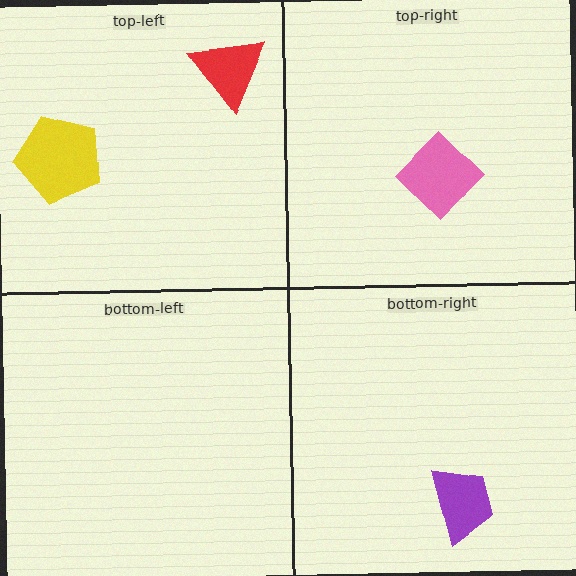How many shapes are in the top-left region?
2.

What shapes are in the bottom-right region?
The purple trapezoid.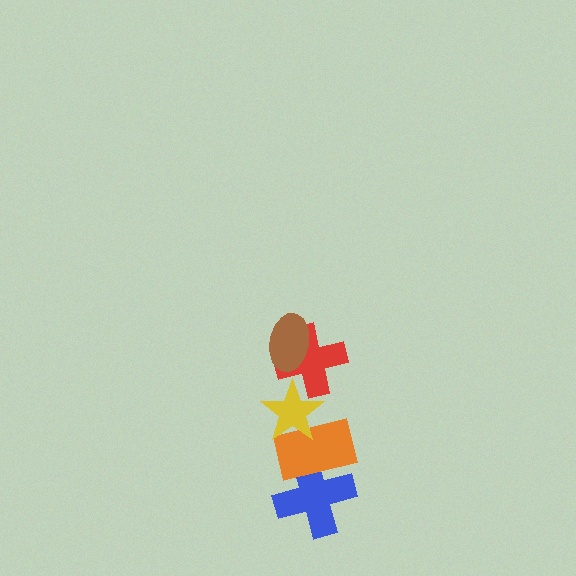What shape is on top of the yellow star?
The red cross is on top of the yellow star.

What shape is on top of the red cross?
The brown ellipse is on top of the red cross.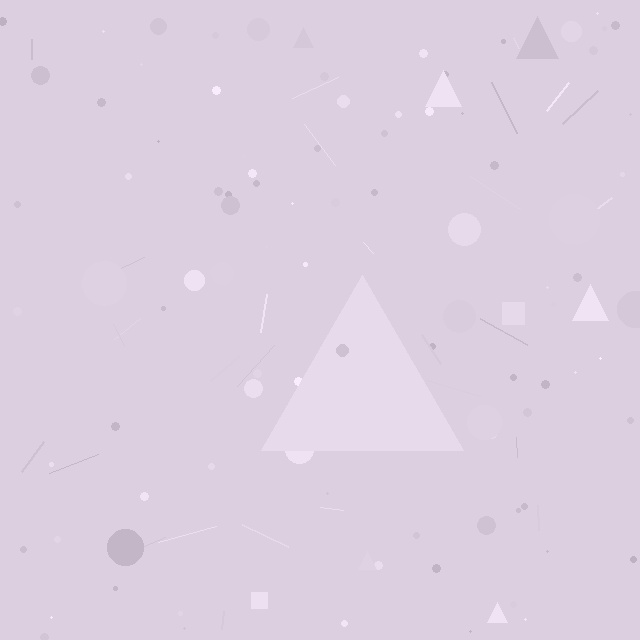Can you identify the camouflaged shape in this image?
The camouflaged shape is a triangle.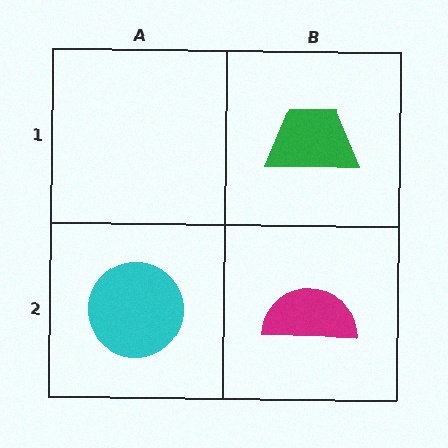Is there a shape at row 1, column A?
No, that cell is empty.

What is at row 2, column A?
A cyan circle.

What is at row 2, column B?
A magenta semicircle.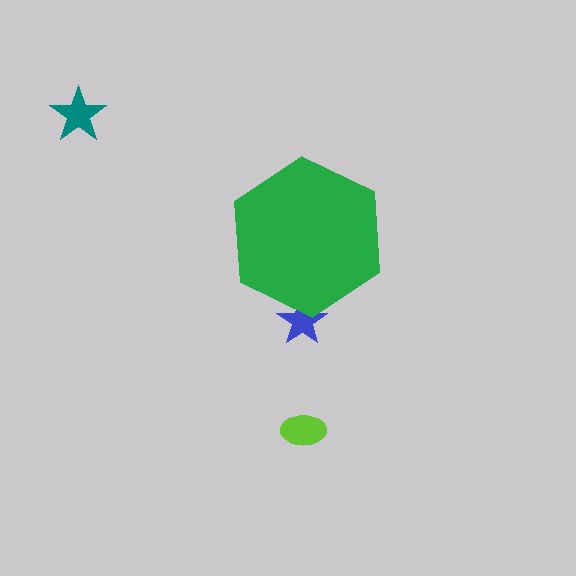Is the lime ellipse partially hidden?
No, the lime ellipse is fully visible.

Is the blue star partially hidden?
Yes, the blue star is partially hidden behind the green hexagon.